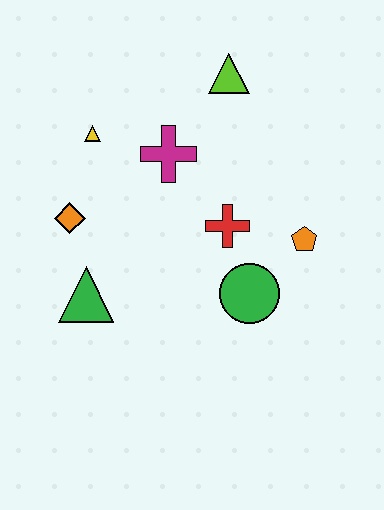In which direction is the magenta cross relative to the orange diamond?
The magenta cross is to the right of the orange diamond.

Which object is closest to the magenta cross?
The yellow triangle is closest to the magenta cross.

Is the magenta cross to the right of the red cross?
No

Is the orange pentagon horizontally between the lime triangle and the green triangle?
No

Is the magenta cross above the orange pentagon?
Yes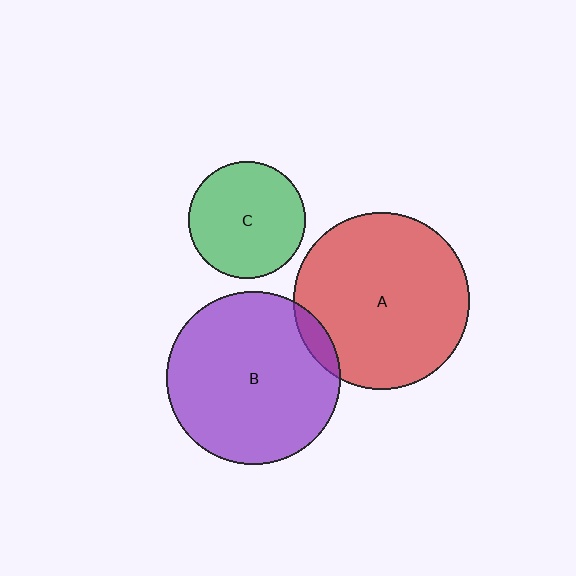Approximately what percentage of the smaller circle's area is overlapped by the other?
Approximately 5%.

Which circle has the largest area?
Circle A (red).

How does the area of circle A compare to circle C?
Approximately 2.3 times.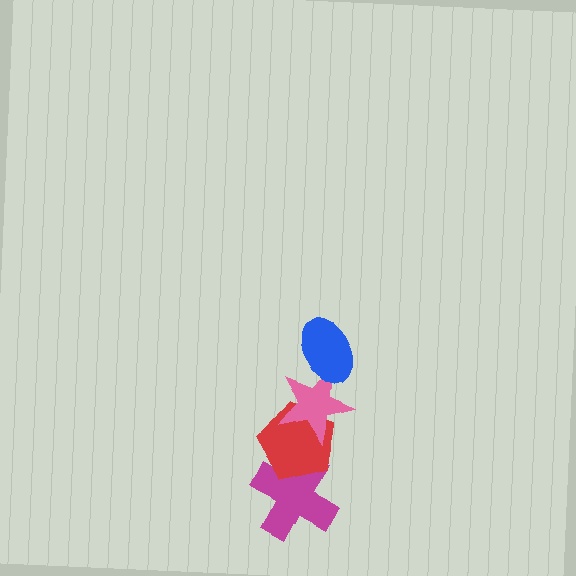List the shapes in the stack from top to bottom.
From top to bottom: the blue ellipse, the pink star, the red pentagon, the magenta cross.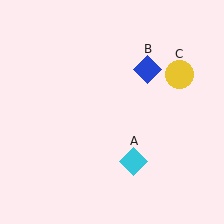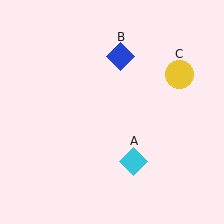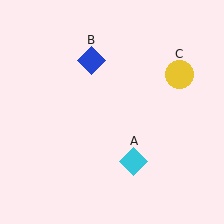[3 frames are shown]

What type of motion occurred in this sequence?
The blue diamond (object B) rotated counterclockwise around the center of the scene.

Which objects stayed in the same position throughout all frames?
Cyan diamond (object A) and yellow circle (object C) remained stationary.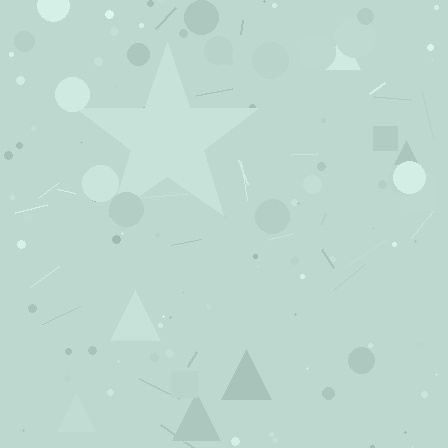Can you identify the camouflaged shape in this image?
The camouflaged shape is a star.